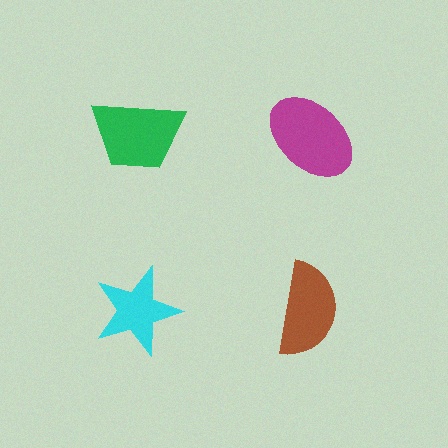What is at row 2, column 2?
A brown semicircle.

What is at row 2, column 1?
A cyan star.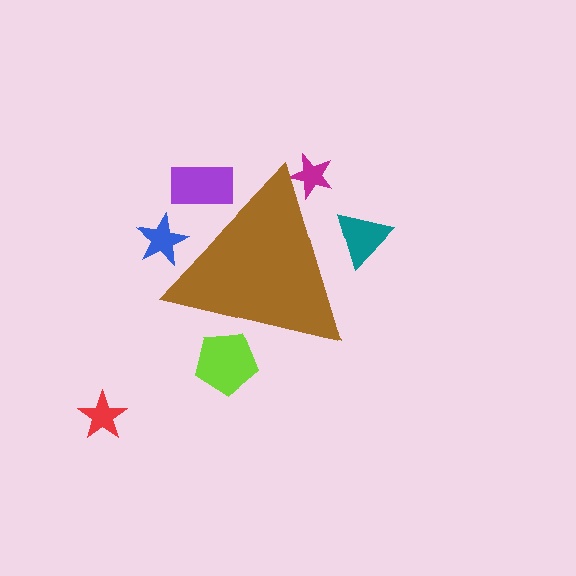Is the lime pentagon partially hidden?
Yes, the lime pentagon is partially hidden behind the brown triangle.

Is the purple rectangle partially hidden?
Yes, the purple rectangle is partially hidden behind the brown triangle.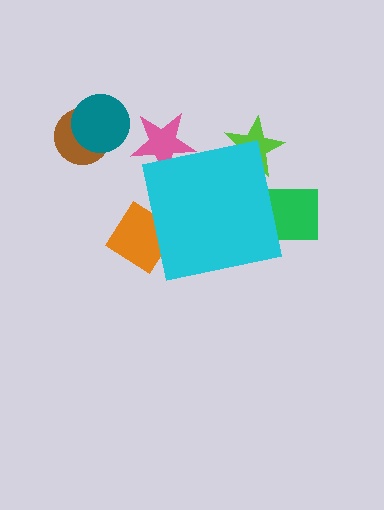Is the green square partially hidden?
Yes, the green square is partially hidden behind the cyan square.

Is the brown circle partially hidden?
No, the brown circle is fully visible.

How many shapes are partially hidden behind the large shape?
4 shapes are partially hidden.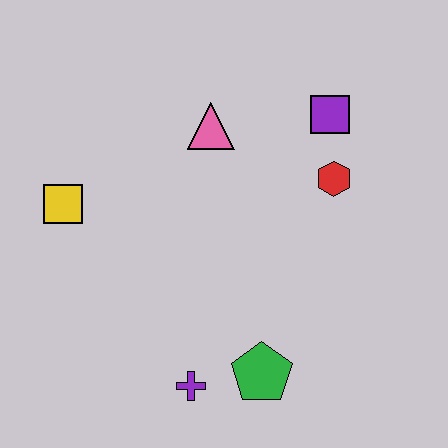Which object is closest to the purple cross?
The green pentagon is closest to the purple cross.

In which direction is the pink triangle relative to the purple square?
The pink triangle is to the left of the purple square.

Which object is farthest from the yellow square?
The purple square is farthest from the yellow square.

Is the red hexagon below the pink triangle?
Yes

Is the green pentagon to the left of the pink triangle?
No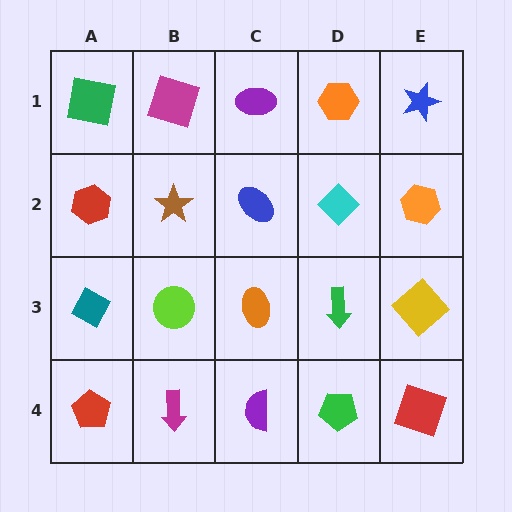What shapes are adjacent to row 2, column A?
A green square (row 1, column A), a teal diamond (row 3, column A), a brown star (row 2, column B).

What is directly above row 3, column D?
A cyan diamond.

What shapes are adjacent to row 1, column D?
A cyan diamond (row 2, column D), a purple ellipse (row 1, column C), a blue star (row 1, column E).